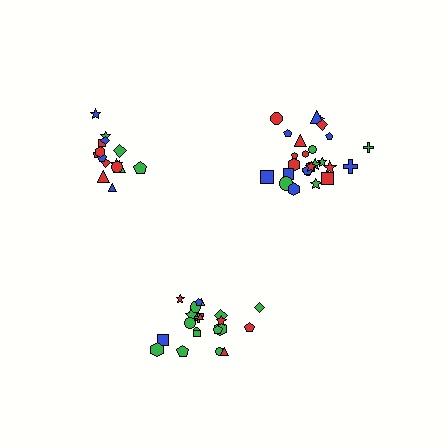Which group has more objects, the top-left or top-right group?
The top-right group.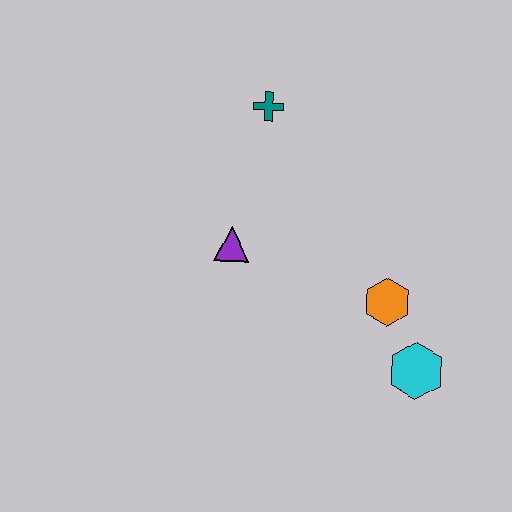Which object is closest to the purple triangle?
The teal cross is closest to the purple triangle.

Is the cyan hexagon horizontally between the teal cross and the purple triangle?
No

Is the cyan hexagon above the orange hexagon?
No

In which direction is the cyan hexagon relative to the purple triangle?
The cyan hexagon is to the right of the purple triangle.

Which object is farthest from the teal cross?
The cyan hexagon is farthest from the teal cross.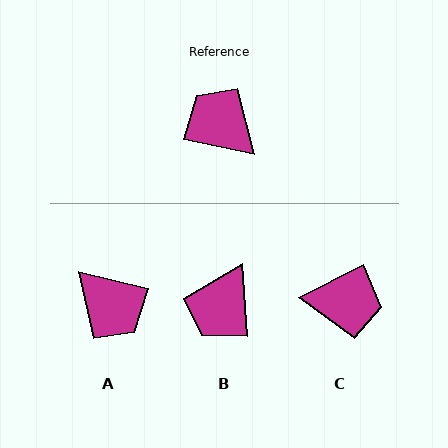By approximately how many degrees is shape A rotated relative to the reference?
Approximately 179 degrees counter-clockwise.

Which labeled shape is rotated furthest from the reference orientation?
A, about 179 degrees away.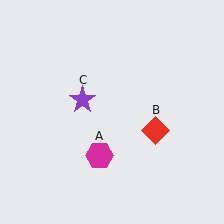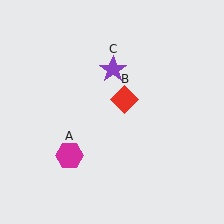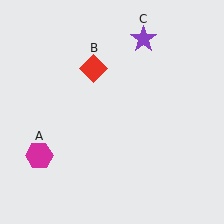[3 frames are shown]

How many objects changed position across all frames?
3 objects changed position: magenta hexagon (object A), red diamond (object B), purple star (object C).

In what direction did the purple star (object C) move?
The purple star (object C) moved up and to the right.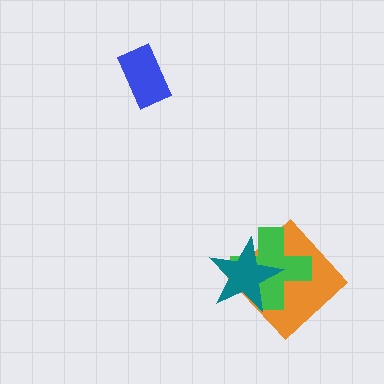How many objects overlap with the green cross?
2 objects overlap with the green cross.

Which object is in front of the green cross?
The teal star is in front of the green cross.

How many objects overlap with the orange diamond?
2 objects overlap with the orange diamond.